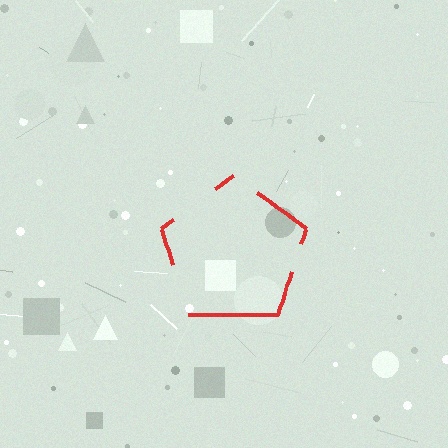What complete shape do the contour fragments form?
The contour fragments form a pentagon.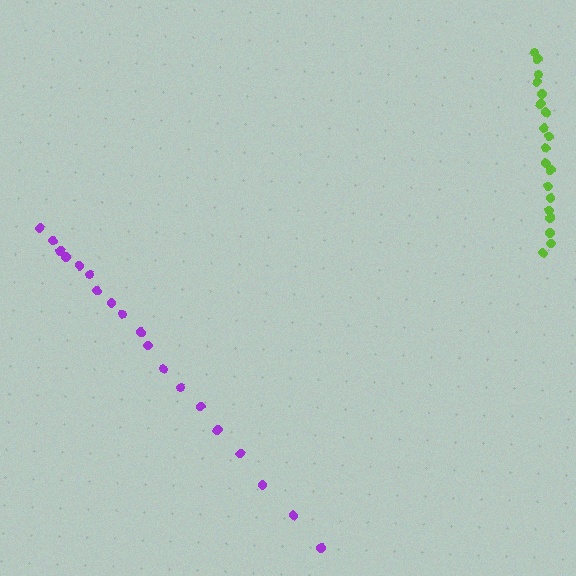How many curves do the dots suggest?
There are 2 distinct paths.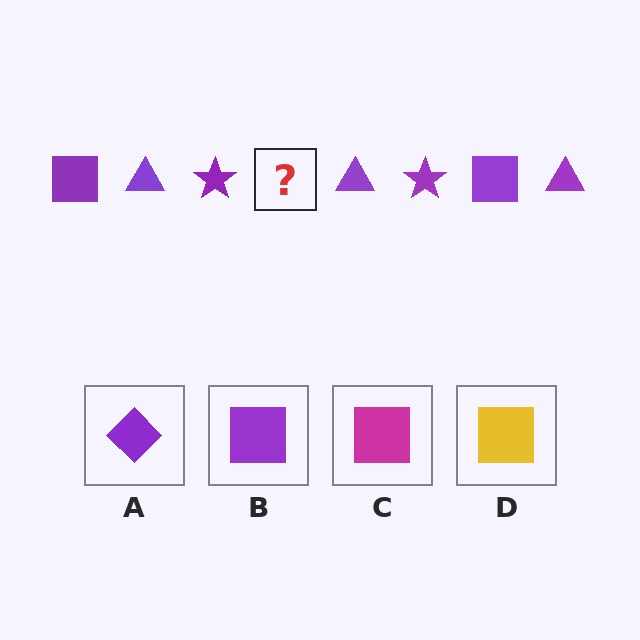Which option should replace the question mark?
Option B.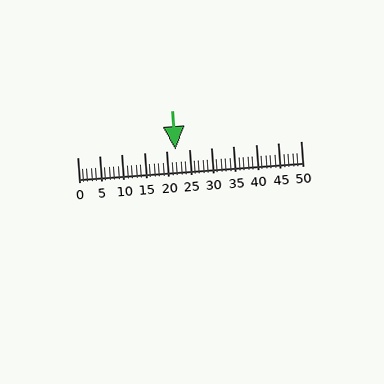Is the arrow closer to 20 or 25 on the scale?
The arrow is closer to 20.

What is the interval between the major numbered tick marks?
The major tick marks are spaced 5 units apart.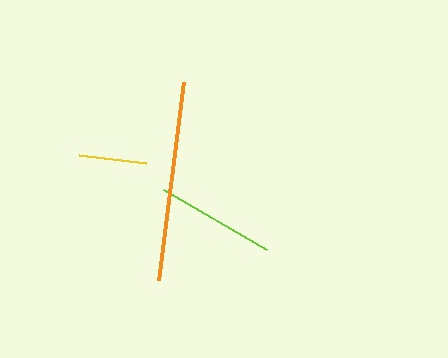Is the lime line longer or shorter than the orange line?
The orange line is longer than the lime line.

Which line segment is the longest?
The orange line is the longest at approximately 199 pixels.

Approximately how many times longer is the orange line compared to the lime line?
The orange line is approximately 1.7 times the length of the lime line.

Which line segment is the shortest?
The yellow line is the shortest at approximately 68 pixels.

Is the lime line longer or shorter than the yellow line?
The lime line is longer than the yellow line.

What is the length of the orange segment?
The orange segment is approximately 199 pixels long.